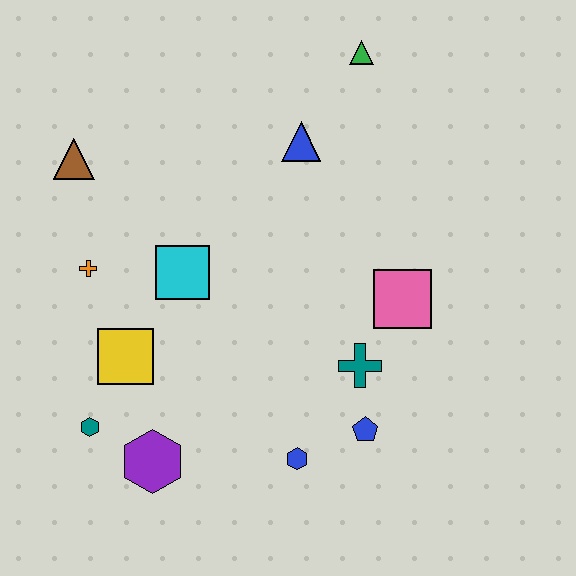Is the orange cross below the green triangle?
Yes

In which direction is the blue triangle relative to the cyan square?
The blue triangle is above the cyan square.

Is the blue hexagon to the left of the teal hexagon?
No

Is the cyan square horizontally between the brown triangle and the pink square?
Yes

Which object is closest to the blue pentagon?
The teal cross is closest to the blue pentagon.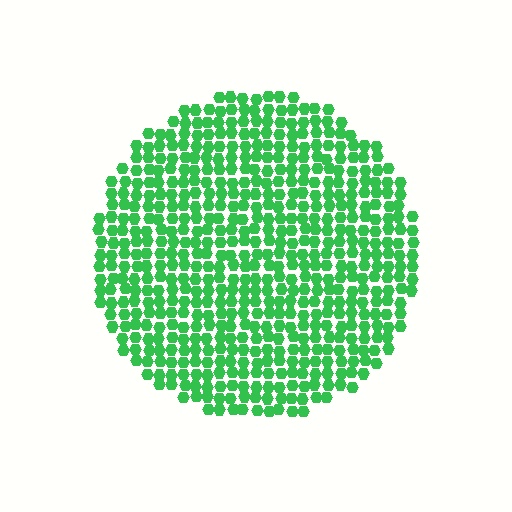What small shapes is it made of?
It is made of small hexagons.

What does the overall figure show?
The overall figure shows a circle.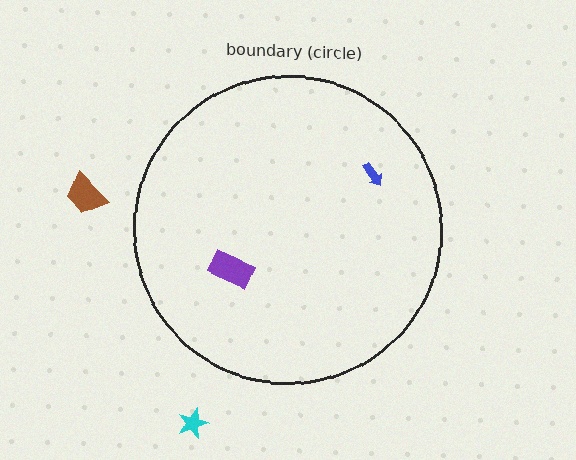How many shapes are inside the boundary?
2 inside, 2 outside.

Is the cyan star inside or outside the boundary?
Outside.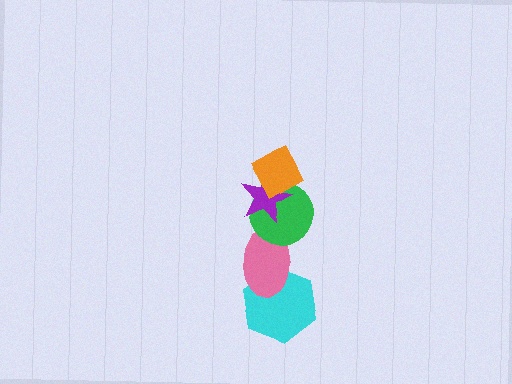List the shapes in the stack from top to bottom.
From top to bottom: the orange diamond, the purple star, the green circle, the pink ellipse, the cyan hexagon.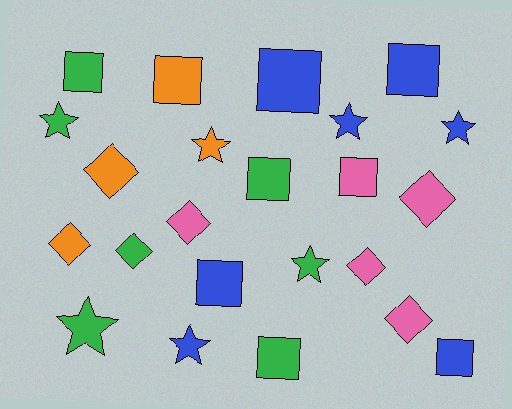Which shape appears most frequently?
Square, with 9 objects.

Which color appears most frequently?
Blue, with 7 objects.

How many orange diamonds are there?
There are 2 orange diamonds.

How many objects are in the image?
There are 23 objects.